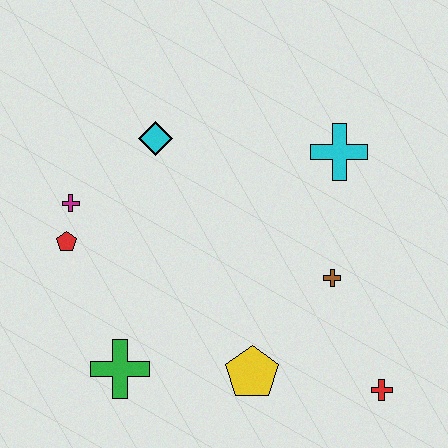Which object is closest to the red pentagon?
The magenta cross is closest to the red pentagon.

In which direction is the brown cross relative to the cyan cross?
The brown cross is below the cyan cross.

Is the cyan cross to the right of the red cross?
No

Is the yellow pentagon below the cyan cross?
Yes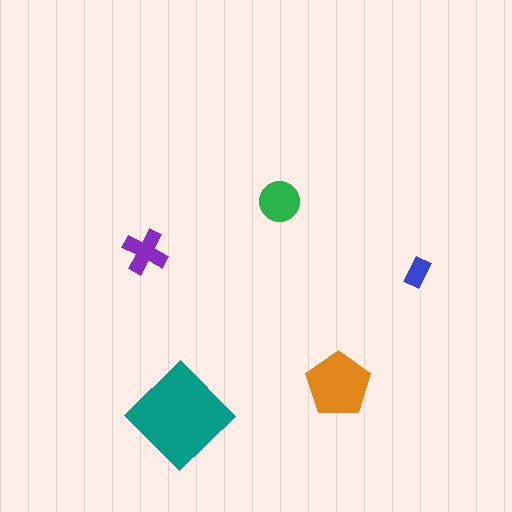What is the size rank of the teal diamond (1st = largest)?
1st.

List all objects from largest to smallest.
The teal diamond, the orange pentagon, the green circle, the purple cross, the blue rectangle.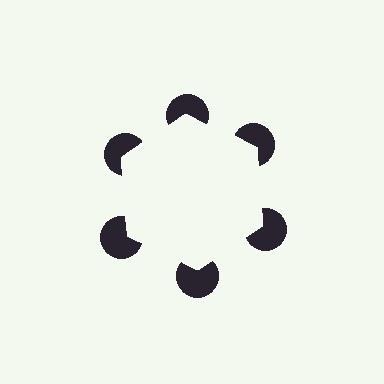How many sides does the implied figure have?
6 sides.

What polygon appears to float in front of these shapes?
An illusory hexagon — its edges are inferred from the aligned wedge cuts in the pac-man discs, not physically drawn.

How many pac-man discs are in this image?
There are 6 — one at each vertex of the illusory hexagon.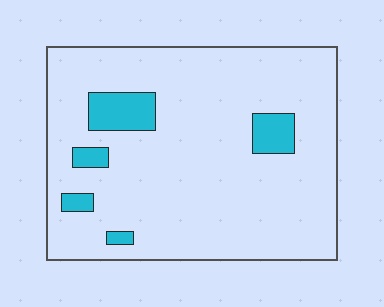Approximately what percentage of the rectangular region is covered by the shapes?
Approximately 10%.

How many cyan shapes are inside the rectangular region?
5.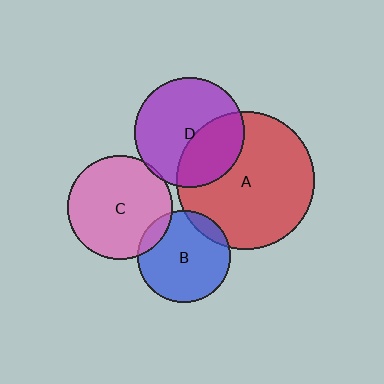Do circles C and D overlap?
Yes.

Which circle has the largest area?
Circle A (red).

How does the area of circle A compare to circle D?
Approximately 1.6 times.